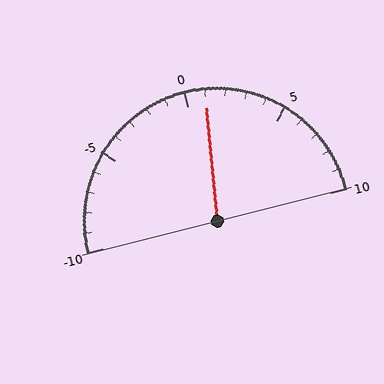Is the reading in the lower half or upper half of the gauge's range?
The reading is in the upper half of the range (-10 to 10).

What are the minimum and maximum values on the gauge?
The gauge ranges from -10 to 10.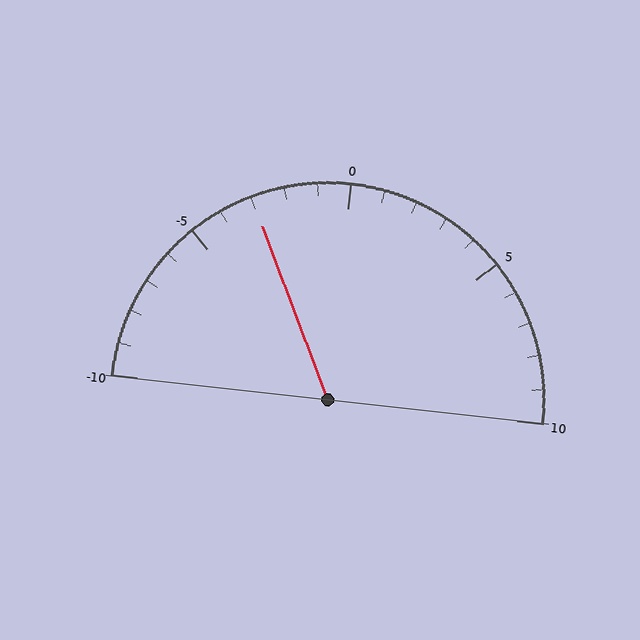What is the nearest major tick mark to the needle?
The nearest major tick mark is -5.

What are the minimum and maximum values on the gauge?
The gauge ranges from -10 to 10.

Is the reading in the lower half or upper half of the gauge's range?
The reading is in the lower half of the range (-10 to 10).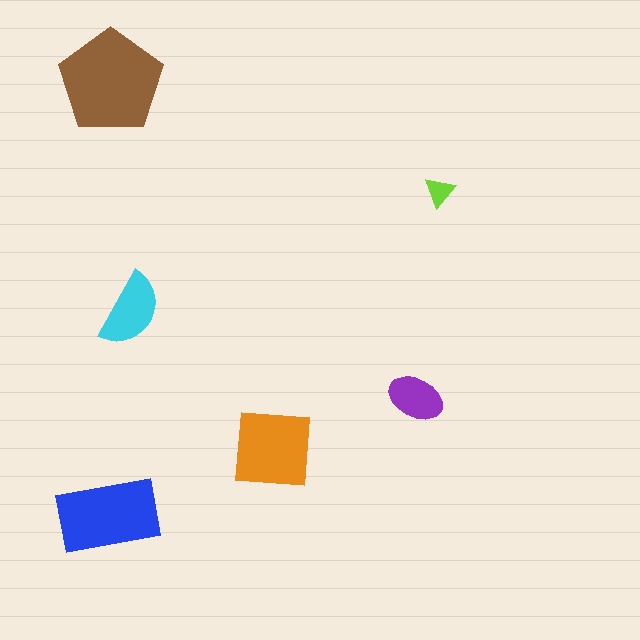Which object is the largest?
The brown pentagon.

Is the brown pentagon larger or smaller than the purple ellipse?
Larger.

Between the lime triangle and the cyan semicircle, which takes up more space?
The cyan semicircle.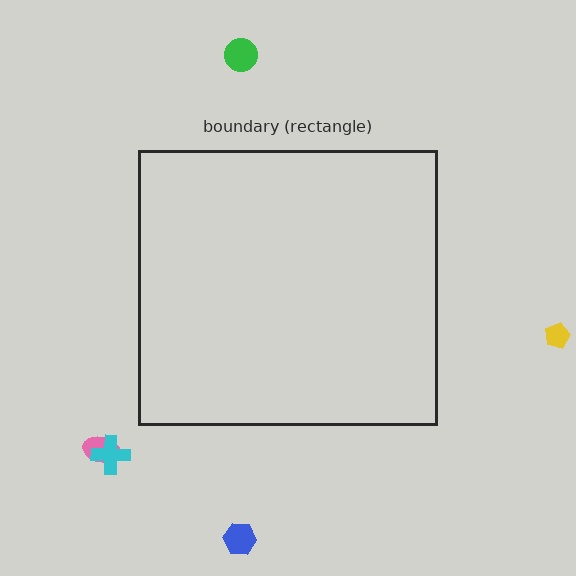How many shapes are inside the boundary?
0 inside, 5 outside.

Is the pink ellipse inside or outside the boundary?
Outside.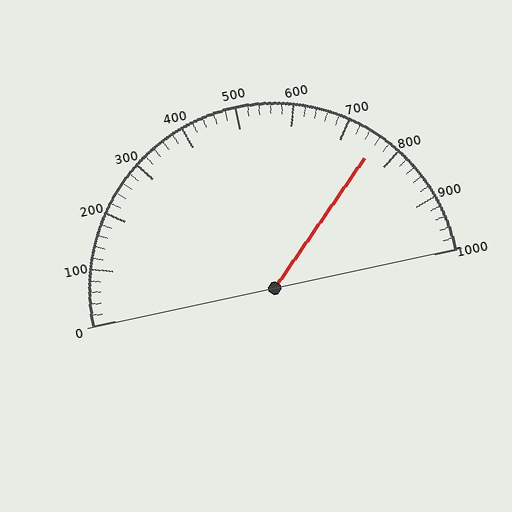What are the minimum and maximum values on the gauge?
The gauge ranges from 0 to 1000.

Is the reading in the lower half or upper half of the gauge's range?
The reading is in the upper half of the range (0 to 1000).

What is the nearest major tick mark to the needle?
The nearest major tick mark is 800.